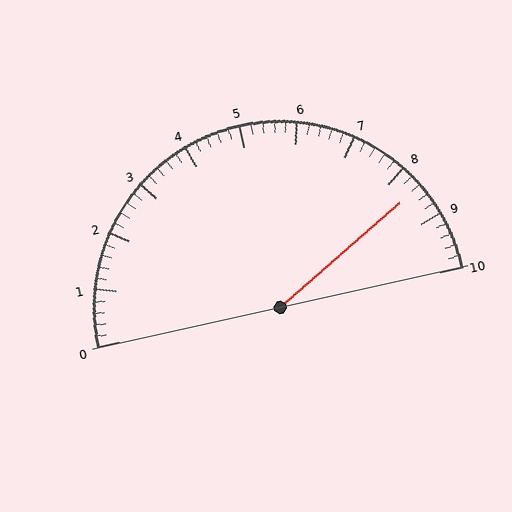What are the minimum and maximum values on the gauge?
The gauge ranges from 0 to 10.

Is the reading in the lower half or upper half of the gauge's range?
The reading is in the upper half of the range (0 to 10).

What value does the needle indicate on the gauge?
The needle indicates approximately 8.4.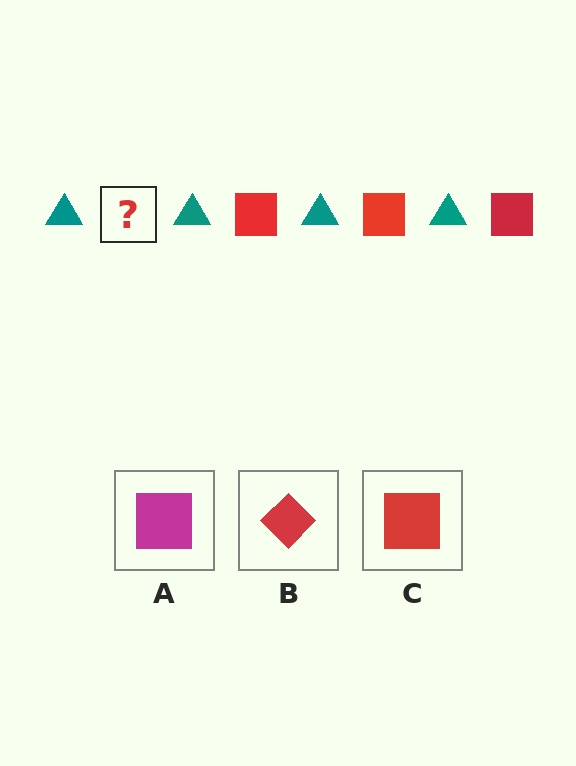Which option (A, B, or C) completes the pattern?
C.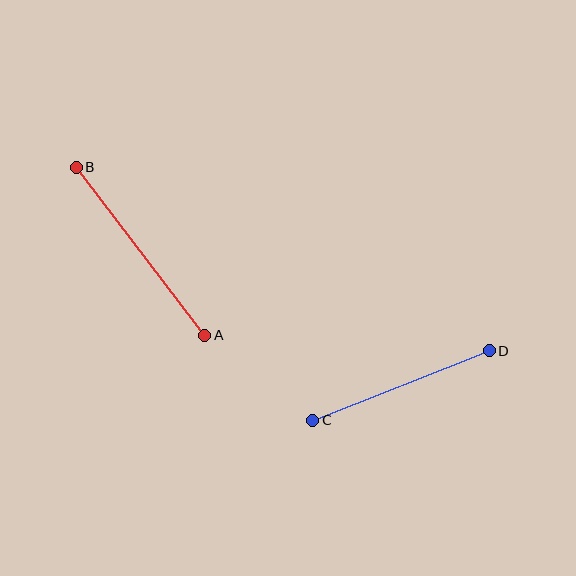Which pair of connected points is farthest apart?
Points A and B are farthest apart.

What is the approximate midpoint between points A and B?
The midpoint is at approximately (140, 251) pixels.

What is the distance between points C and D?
The distance is approximately 190 pixels.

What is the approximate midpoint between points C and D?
The midpoint is at approximately (401, 385) pixels.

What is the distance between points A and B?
The distance is approximately 211 pixels.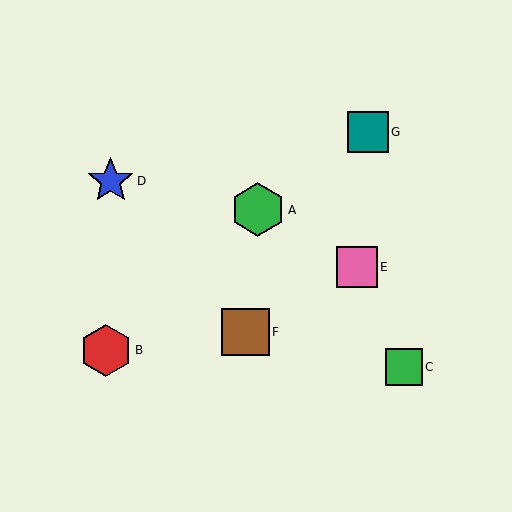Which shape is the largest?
The green hexagon (labeled A) is the largest.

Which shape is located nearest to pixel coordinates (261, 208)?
The green hexagon (labeled A) at (258, 210) is nearest to that location.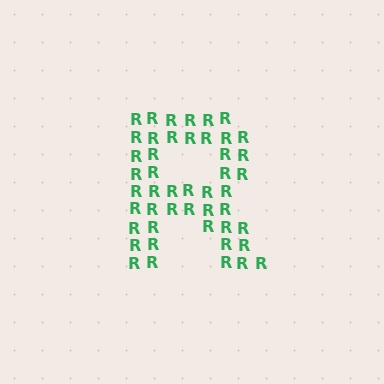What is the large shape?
The large shape is the letter R.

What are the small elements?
The small elements are letter R's.